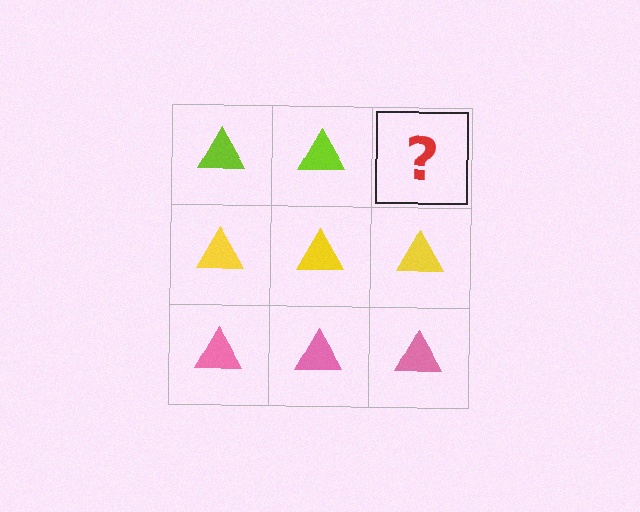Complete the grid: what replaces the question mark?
The question mark should be replaced with a lime triangle.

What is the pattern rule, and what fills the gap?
The rule is that each row has a consistent color. The gap should be filled with a lime triangle.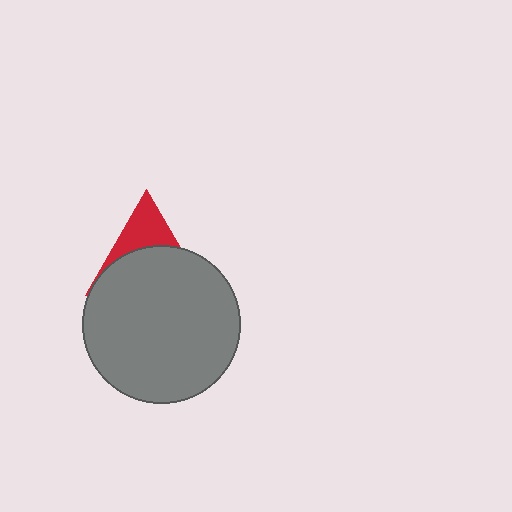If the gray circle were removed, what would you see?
You would see the complete red triangle.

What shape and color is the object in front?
The object in front is a gray circle.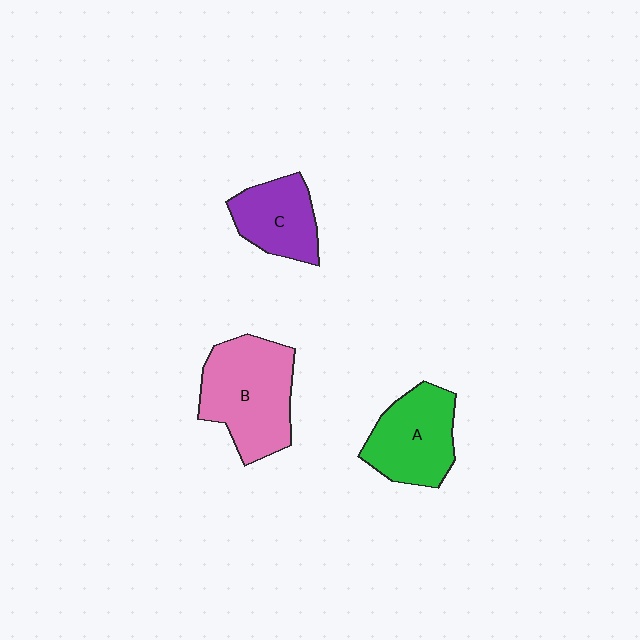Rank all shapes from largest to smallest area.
From largest to smallest: B (pink), A (green), C (purple).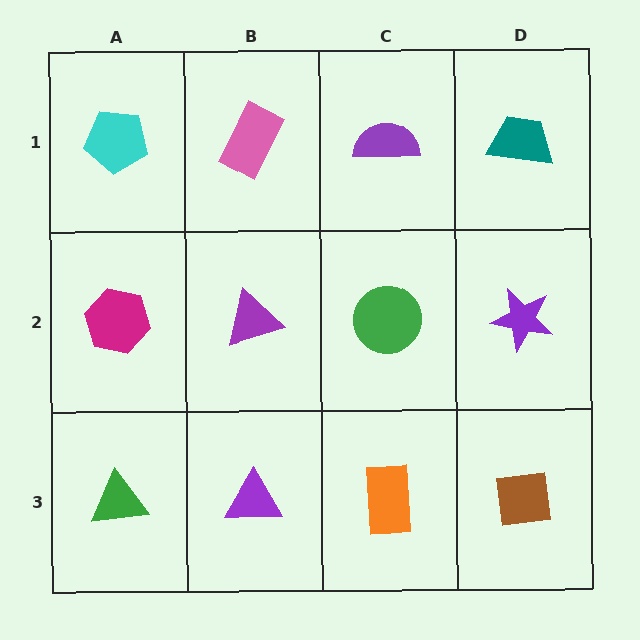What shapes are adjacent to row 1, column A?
A magenta hexagon (row 2, column A), a pink rectangle (row 1, column B).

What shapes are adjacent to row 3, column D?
A purple star (row 2, column D), an orange rectangle (row 3, column C).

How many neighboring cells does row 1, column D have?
2.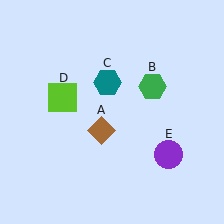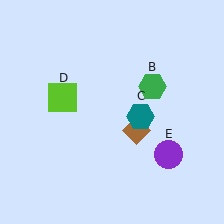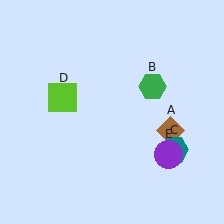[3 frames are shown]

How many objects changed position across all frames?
2 objects changed position: brown diamond (object A), teal hexagon (object C).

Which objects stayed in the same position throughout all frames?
Green hexagon (object B) and lime square (object D) and purple circle (object E) remained stationary.